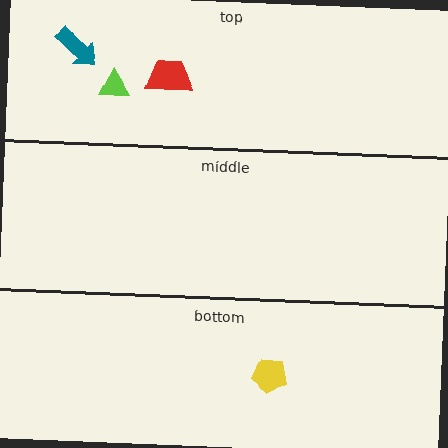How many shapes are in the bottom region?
1.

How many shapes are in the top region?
3.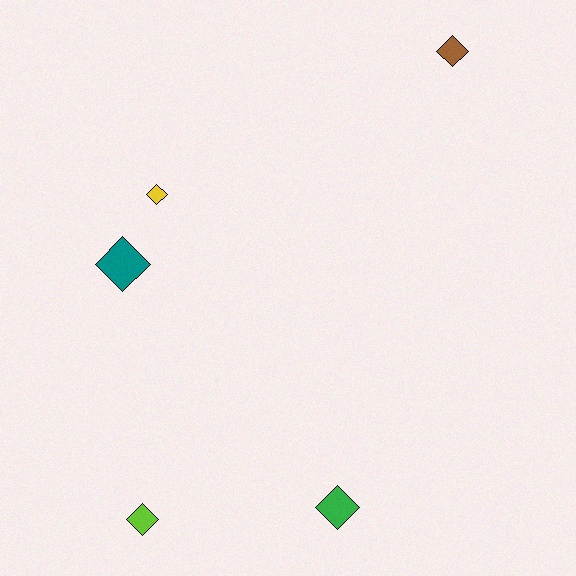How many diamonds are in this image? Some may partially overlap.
There are 5 diamonds.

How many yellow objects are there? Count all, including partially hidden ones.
There is 1 yellow object.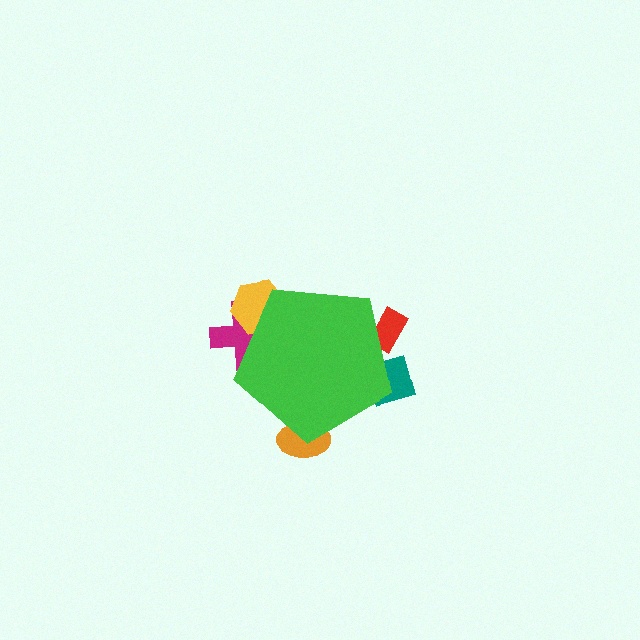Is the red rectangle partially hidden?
Yes, the red rectangle is partially hidden behind the green pentagon.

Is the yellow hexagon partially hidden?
Yes, the yellow hexagon is partially hidden behind the green pentagon.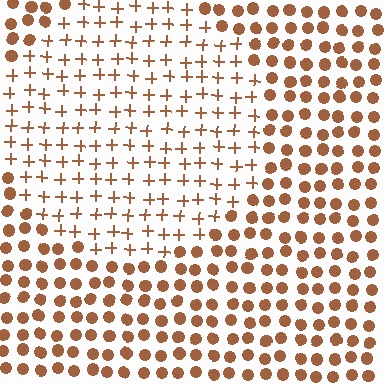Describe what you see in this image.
The image is filled with small brown elements arranged in a uniform grid. A circle-shaped region contains plus signs, while the surrounding area contains circles. The boundary is defined purely by the change in element shape.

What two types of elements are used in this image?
The image uses plus signs inside the circle region and circles outside it.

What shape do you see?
I see a circle.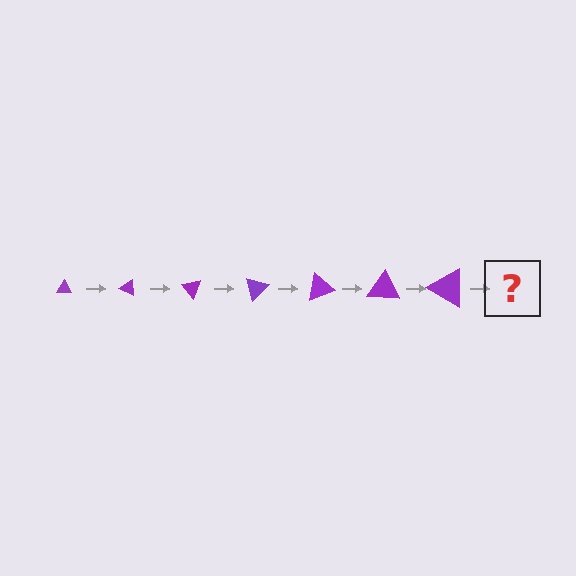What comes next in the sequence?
The next element should be a triangle, larger than the previous one and rotated 175 degrees from the start.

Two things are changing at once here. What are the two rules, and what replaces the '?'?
The two rules are that the triangle grows larger each step and it rotates 25 degrees each step. The '?' should be a triangle, larger than the previous one and rotated 175 degrees from the start.